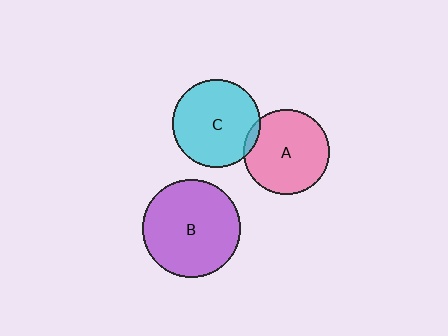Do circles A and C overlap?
Yes.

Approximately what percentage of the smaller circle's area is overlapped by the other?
Approximately 5%.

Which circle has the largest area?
Circle B (purple).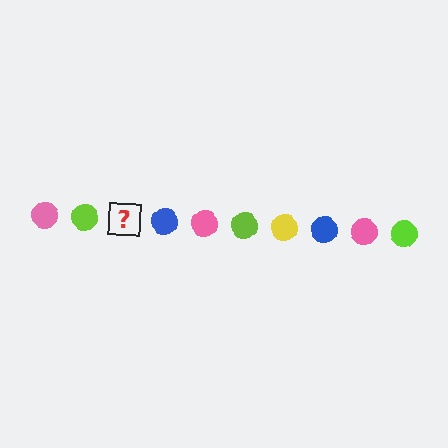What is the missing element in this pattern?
The missing element is a yellow circle.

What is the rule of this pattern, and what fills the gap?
The rule is that the pattern cycles through pink, lime, yellow, blue circles. The gap should be filled with a yellow circle.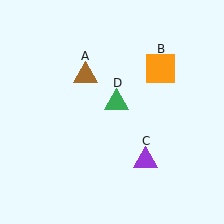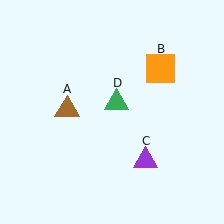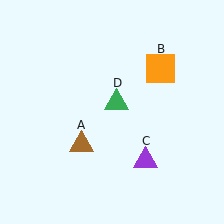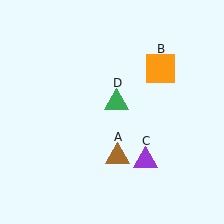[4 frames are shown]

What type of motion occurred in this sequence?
The brown triangle (object A) rotated counterclockwise around the center of the scene.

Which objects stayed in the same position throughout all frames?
Orange square (object B) and purple triangle (object C) and green triangle (object D) remained stationary.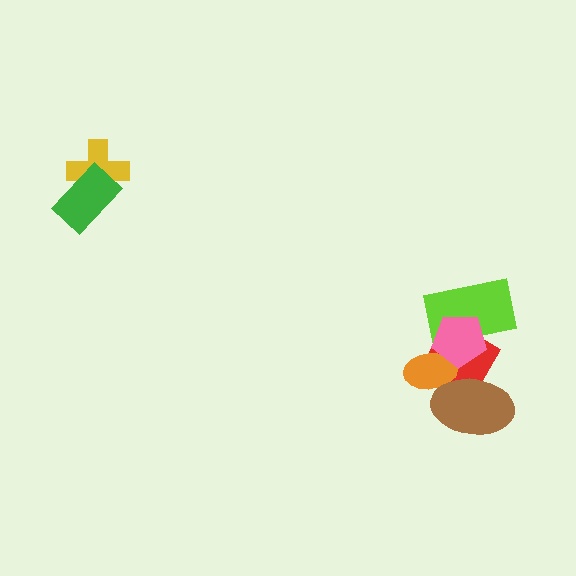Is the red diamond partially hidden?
Yes, it is partially covered by another shape.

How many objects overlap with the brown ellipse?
2 objects overlap with the brown ellipse.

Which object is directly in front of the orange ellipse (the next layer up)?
The pink pentagon is directly in front of the orange ellipse.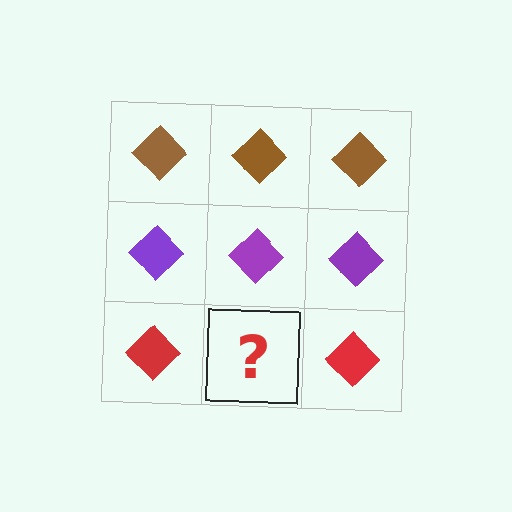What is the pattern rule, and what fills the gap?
The rule is that each row has a consistent color. The gap should be filled with a red diamond.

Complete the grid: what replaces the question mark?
The question mark should be replaced with a red diamond.